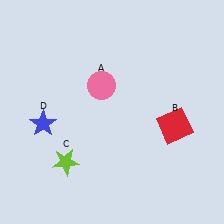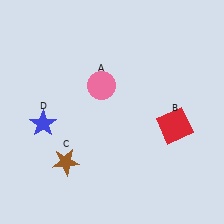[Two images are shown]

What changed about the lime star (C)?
In Image 1, C is lime. In Image 2, it changed to brown.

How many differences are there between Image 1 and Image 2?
There is 1 difference between the two images.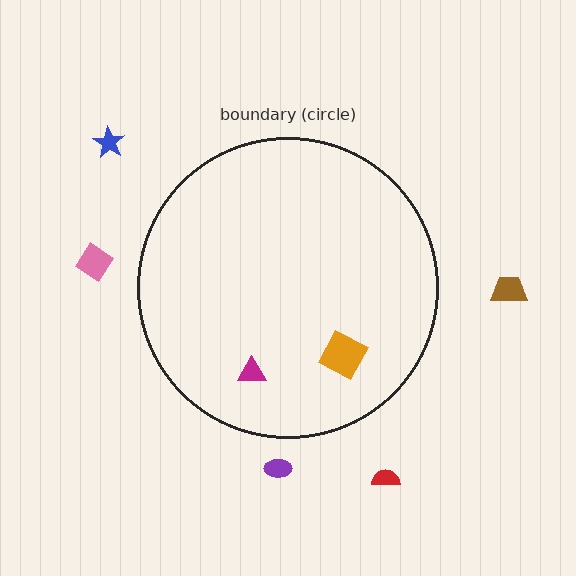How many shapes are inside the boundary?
2 inside, 5 outside.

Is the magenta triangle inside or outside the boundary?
Inside.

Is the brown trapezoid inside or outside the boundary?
Outside.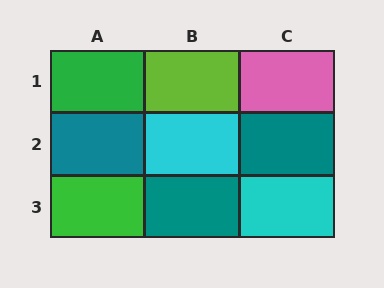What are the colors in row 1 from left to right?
Green, lime, pink.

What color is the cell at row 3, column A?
Green.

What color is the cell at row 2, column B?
Cyan.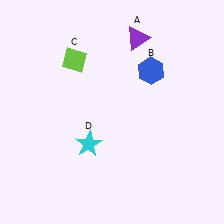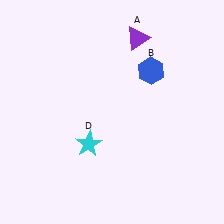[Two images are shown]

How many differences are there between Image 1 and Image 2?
There is 1 difference between the two images.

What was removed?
The lime diamond (C) was removed in Image 2.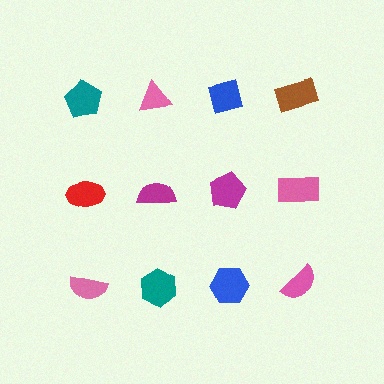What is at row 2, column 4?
A pink rectangle.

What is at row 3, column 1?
A pink semicircle.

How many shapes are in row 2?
4 shapes.